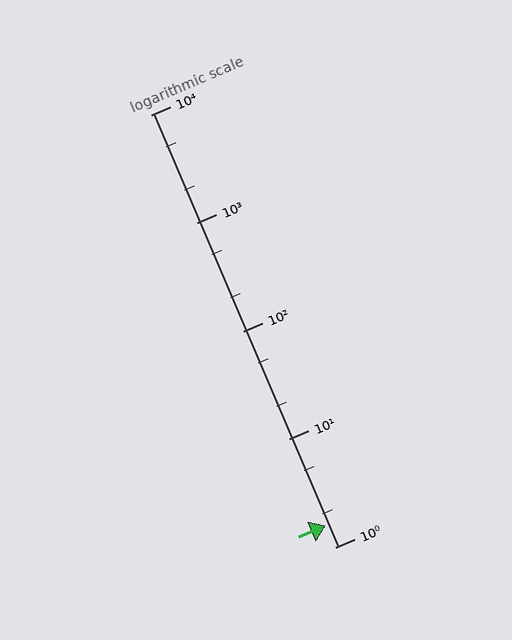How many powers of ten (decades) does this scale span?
The scale spans 4 decades, from 1 to 10000.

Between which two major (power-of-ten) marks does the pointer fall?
The pointer is between 1 and 10.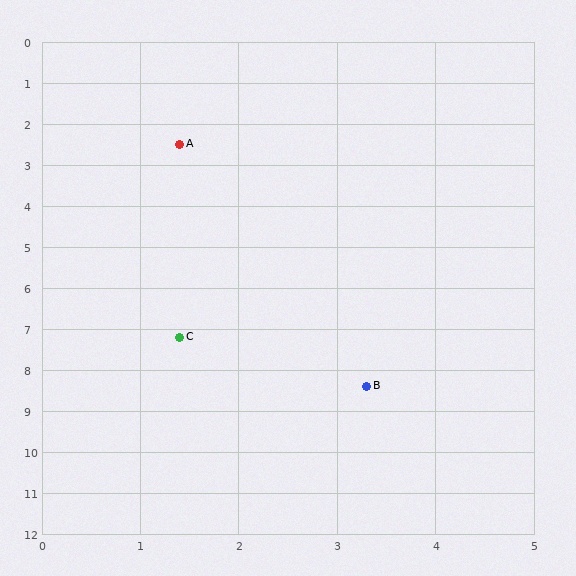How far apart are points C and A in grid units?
Points C and A are about 4.7 grid units apart.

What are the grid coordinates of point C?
Point C is at approximately (1.4, 7.2).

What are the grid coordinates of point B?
Point B is at approximately (3.3, 8.4).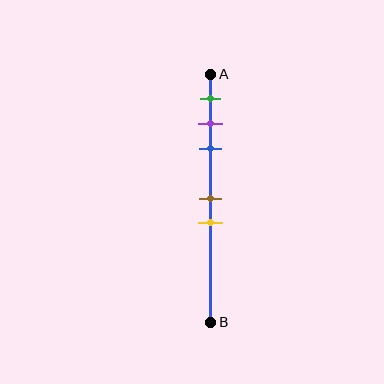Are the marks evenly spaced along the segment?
No, the marks are not evenly spaced.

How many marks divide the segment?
There are 5 marks dividing the segment.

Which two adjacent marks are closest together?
The purple and blue marks are the closest adjacent pair.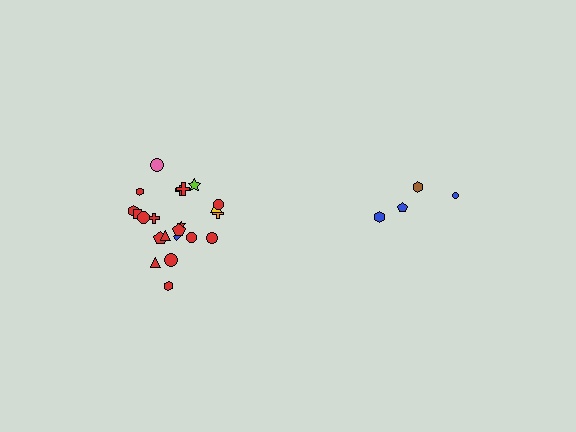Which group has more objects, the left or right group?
The left group.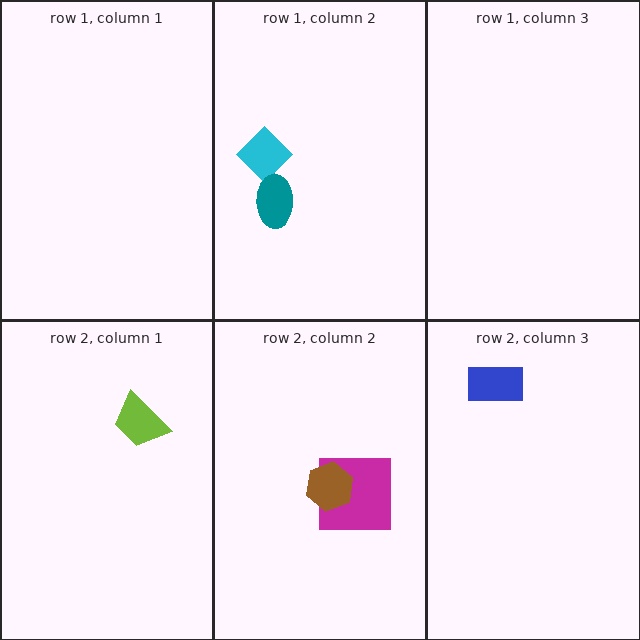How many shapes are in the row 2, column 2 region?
2.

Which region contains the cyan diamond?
The row 1, column 2 region.